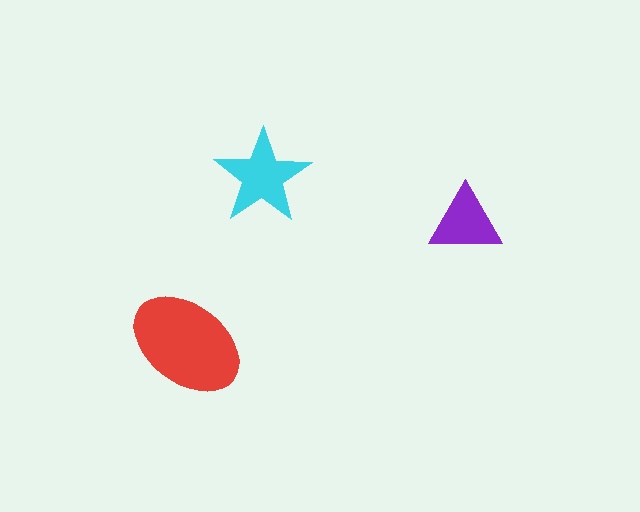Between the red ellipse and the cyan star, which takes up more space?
The red ellipse.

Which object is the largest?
The red ellipse.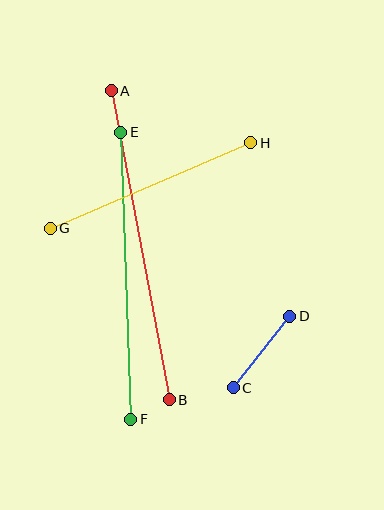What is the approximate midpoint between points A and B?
The midpoint is at approximately (140, 245) pixels.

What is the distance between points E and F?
The distance is approximately 287 pixels.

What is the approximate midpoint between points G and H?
The midpoint is at approximately (150, 186) pixels.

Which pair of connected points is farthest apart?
Points A and B are farthest apart.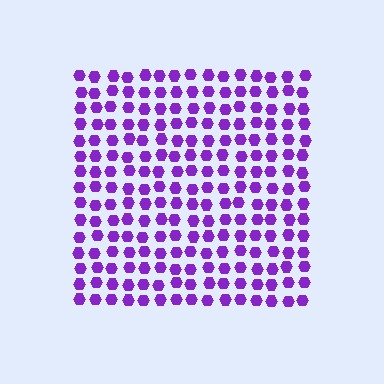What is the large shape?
The large shape is a square.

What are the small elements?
The small elements are hexagons.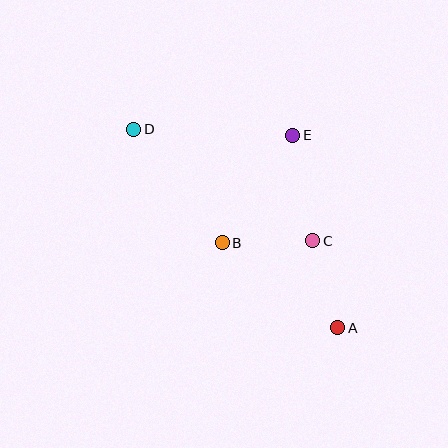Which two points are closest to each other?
Points A and C are closest to each other.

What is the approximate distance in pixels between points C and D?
The distance between C and D is approximately 211 pixels.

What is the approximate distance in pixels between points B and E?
The distance between B and E is approximately 128 pixels.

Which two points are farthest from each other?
Points A and D are farthest from each other.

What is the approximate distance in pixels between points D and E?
The distance between D and E is approximately 159 pixels.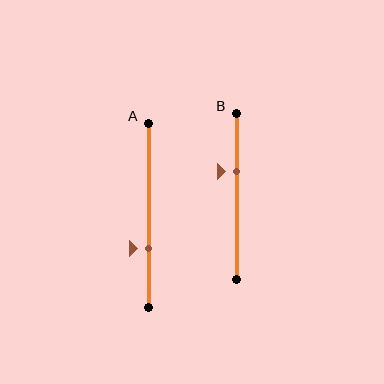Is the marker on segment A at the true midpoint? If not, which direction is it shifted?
No, the marker on segment A is shifted downward by about 18% of the segment length.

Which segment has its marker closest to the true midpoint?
Segment B has its marker closest to the true midpoint.